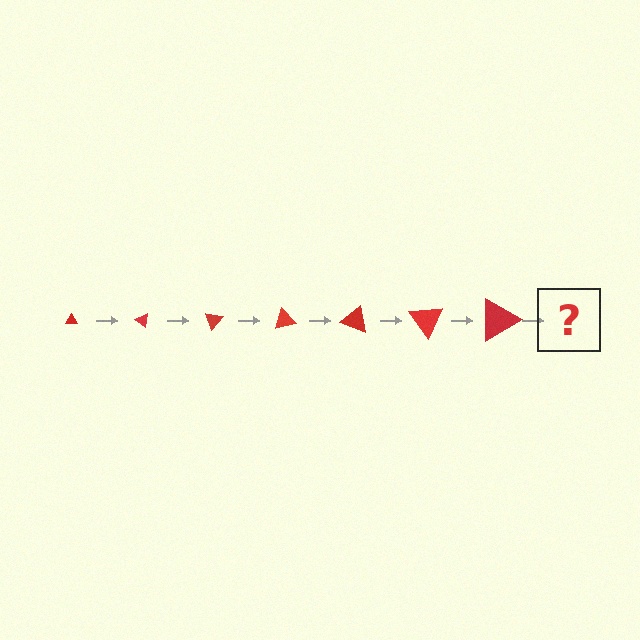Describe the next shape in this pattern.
It should be a triangle, larger than the previous one and rotated 245 degrees from the start.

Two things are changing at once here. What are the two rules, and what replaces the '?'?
The two rules are that the triangle grows larger each step and it rotates 35 degrees each step. The '?' should be a triangle, larger than the previous one and rotated 245 degrees from the start.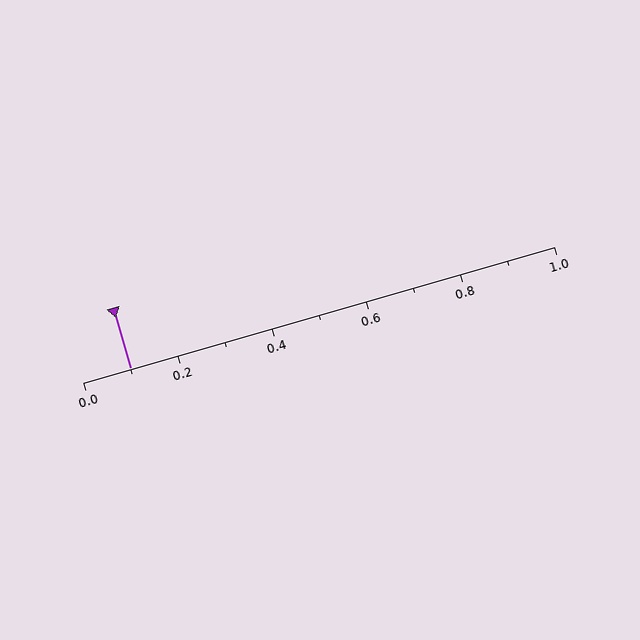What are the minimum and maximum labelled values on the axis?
The axis runs from 0.0 to 1.0.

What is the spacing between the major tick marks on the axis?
The major ticks are spaced 0.2 apart.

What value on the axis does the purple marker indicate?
The marker indicates approximately 0.1.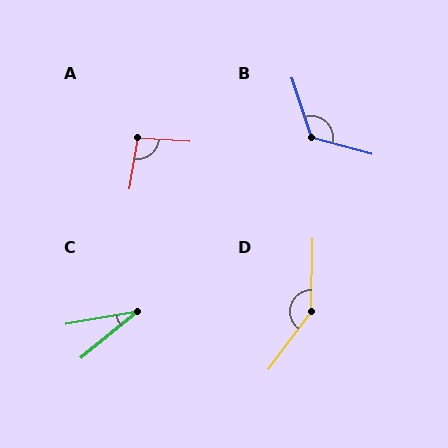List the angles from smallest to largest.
C (29°), A (95°), B (123°), D (145°).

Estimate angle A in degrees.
Approximately 95 degrees.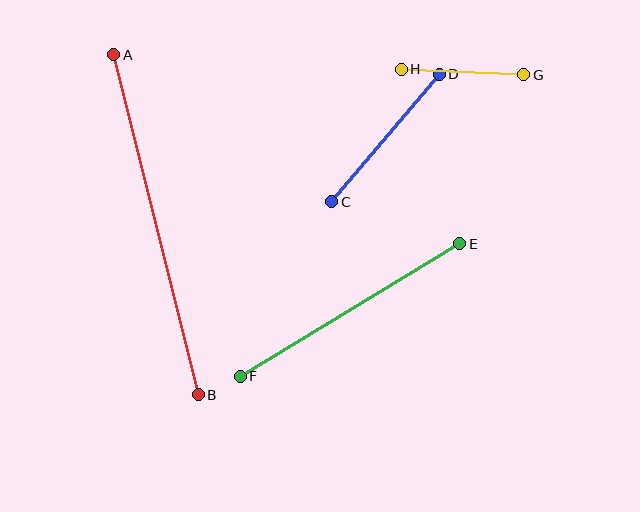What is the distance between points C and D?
The distance is approximately 167 pixels.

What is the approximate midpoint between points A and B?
The midpoint is at approximately (156, 225) pixels.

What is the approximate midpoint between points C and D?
The midpoint is at approximately (386, 138) pixels.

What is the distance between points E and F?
The distance is approximately 257 pixels.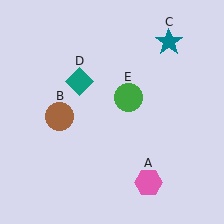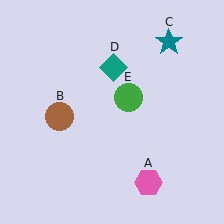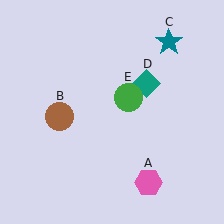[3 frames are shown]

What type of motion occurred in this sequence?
The teal diamond (object D) rotated clockwise around the center of the scene.